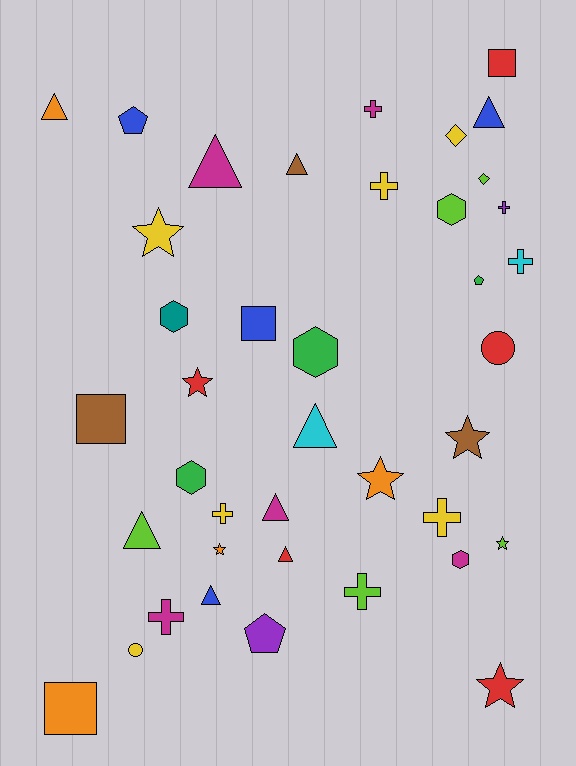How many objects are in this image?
There are 40 objects.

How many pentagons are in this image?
There are 3 pentagons.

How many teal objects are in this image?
There is 1 teal object.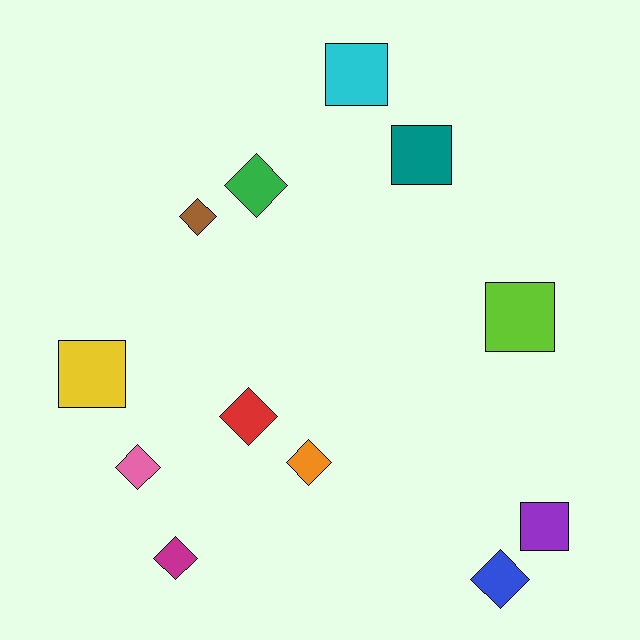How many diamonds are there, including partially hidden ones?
There are 7 diamonds.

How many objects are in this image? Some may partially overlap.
There are 12 objects.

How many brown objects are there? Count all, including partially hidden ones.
There is 1 brown object.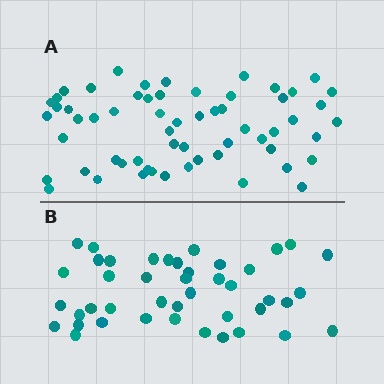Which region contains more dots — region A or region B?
Region A (the top region) has more dots.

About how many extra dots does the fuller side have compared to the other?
Region A has approximately 15 more dots than region B.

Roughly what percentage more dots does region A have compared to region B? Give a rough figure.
About 40% more.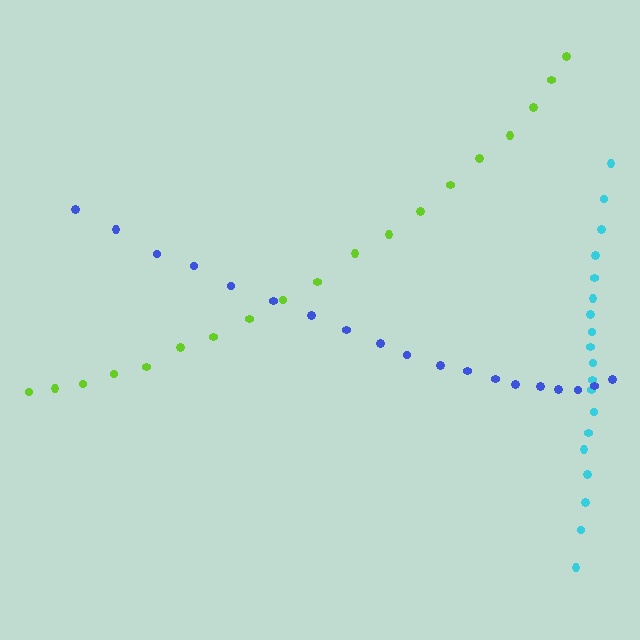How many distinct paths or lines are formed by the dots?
There are 3 distinct paths.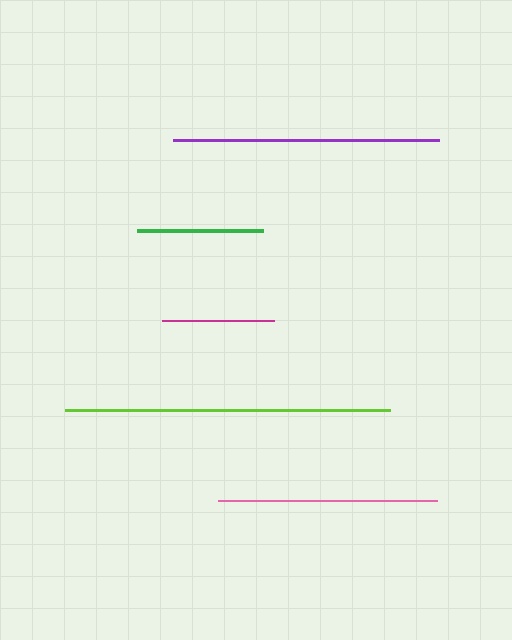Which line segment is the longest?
The lime line is the longest at approximately 326 pixels.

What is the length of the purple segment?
The purple segment is approximately 266 pixels long.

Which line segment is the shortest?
The magenta line is the shortest at approximately 113 pixels.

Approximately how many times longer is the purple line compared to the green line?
The purple line is approximately 2.1 times the length of the green line.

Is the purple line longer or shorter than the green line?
The purple line is longer than the green line.